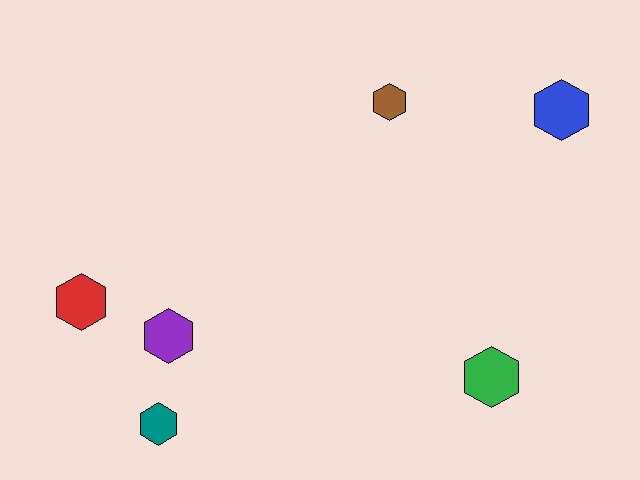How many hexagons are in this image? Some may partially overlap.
There are 6 hexagons.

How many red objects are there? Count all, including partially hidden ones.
There is 1 red object.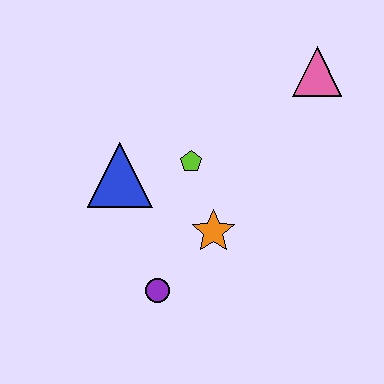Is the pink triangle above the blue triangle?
Yes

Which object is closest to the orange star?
The lime pentagon is closest to the orange star.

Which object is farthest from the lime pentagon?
The pink triangle is farthest from the lime pentagon.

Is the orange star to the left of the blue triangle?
No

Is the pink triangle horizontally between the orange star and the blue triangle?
No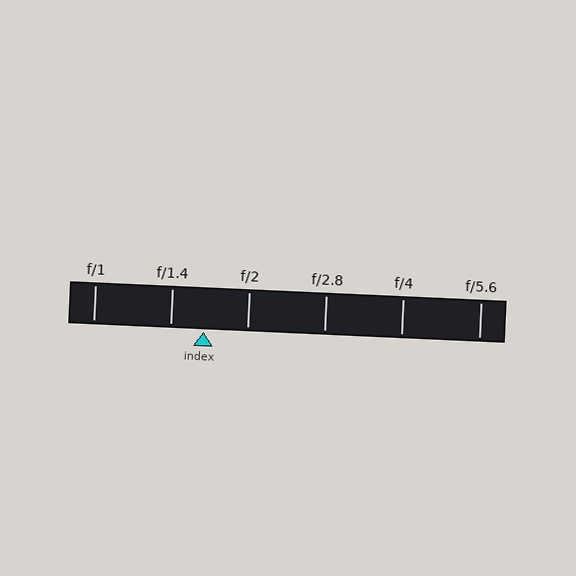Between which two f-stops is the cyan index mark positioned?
The index mark is between f/1.4 and f/2.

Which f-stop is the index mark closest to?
The index mark is closest to f/1.4.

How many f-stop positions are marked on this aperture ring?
There are 6 f-stop positions marked.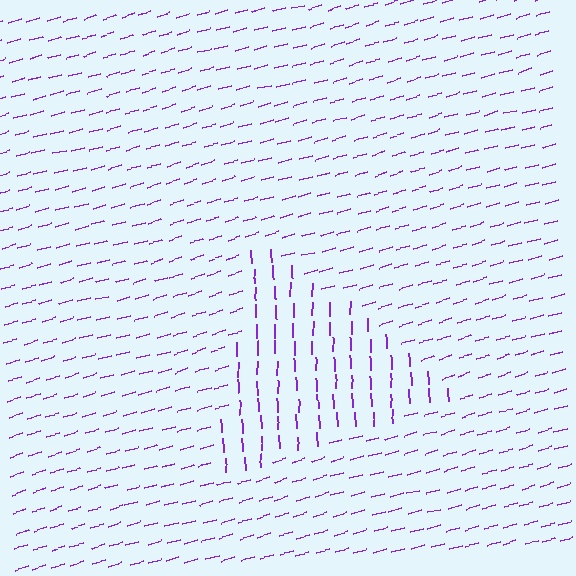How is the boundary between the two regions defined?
The boundary is defined purely by a change in line orientation (approximately 74 degrees difference). All lines are the same color and thickness.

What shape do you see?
I see a triangle.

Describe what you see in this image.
The image is filled with small purple line segments. A triangle region in the image has lines oriented differently from the surrounding lines, creating a visible texture boundary.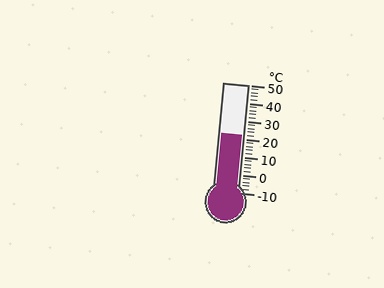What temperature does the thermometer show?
The thermometer shows approximately 22°C.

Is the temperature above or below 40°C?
The temperature is below 40°C.